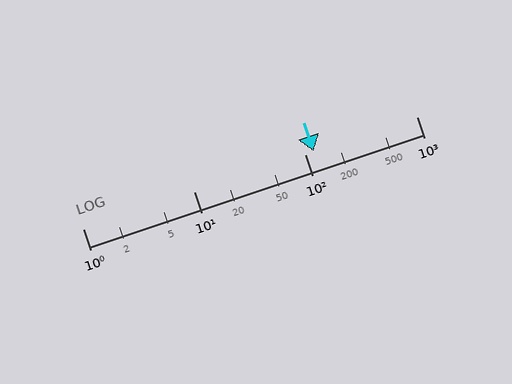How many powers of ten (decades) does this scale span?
The scale spans 3 decades, from 1 to 1000.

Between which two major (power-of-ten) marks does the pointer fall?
The pointer is between 100 and 1000.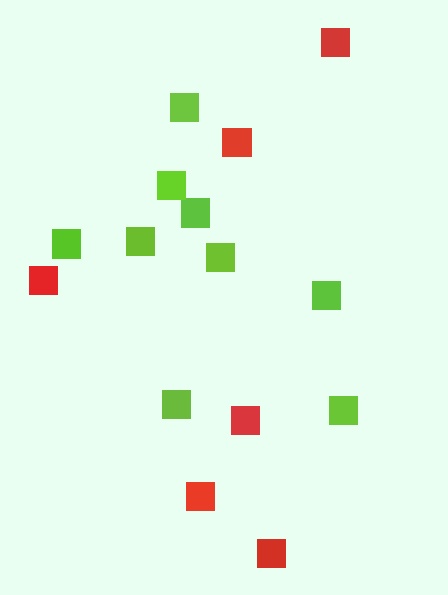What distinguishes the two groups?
There are 2 groups: one group of red squares (6) and one group of lime squares (9).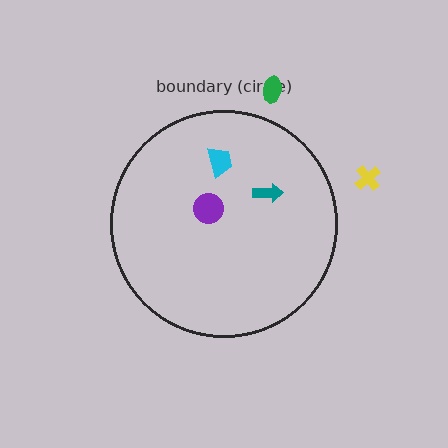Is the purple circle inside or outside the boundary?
Inside.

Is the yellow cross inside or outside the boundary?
Outside.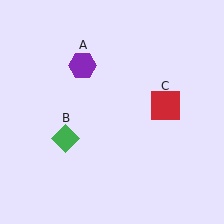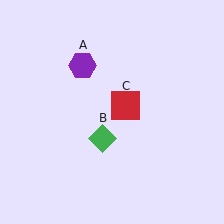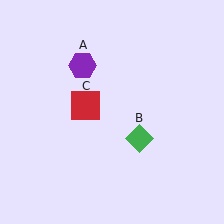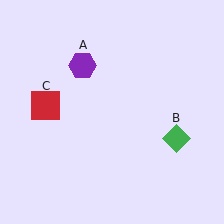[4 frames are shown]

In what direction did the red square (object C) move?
The red square (object C) moved left.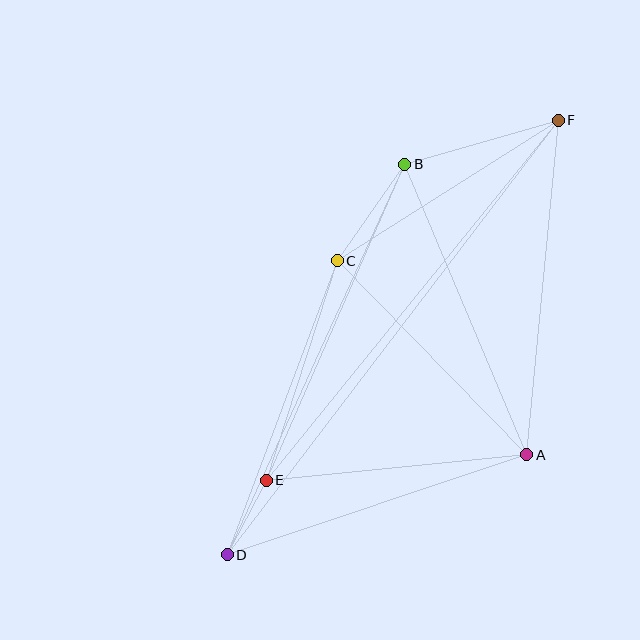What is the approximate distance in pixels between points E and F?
The distance between E and F is approximately 463 pixels.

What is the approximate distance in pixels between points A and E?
The distance between A and E is approximately 262 pixels.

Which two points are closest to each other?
Points D and E are closest to each other.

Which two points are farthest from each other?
Points D and F are farthest from each other.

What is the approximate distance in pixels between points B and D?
The distance between B and D is approximately 429 pixels.